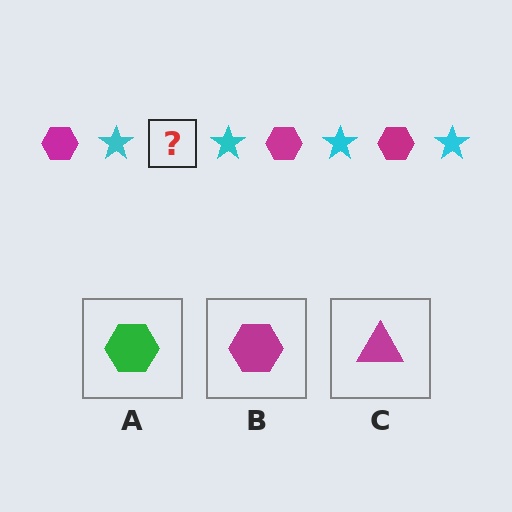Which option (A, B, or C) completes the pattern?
B.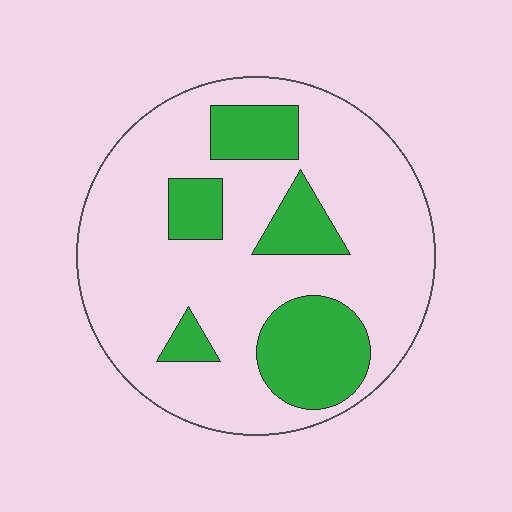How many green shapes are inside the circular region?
5.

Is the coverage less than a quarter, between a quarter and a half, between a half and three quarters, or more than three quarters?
Less than a quarter.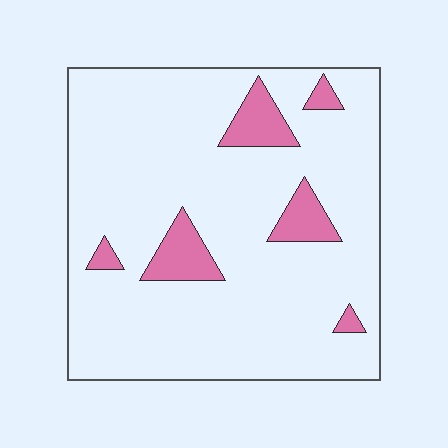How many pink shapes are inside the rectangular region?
6.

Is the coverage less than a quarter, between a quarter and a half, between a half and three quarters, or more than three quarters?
Less than a quarter.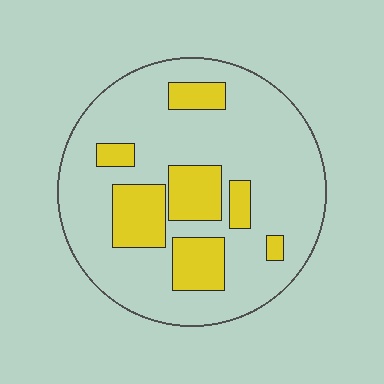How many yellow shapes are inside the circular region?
7.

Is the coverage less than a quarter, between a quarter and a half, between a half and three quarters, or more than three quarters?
Less than a quarter.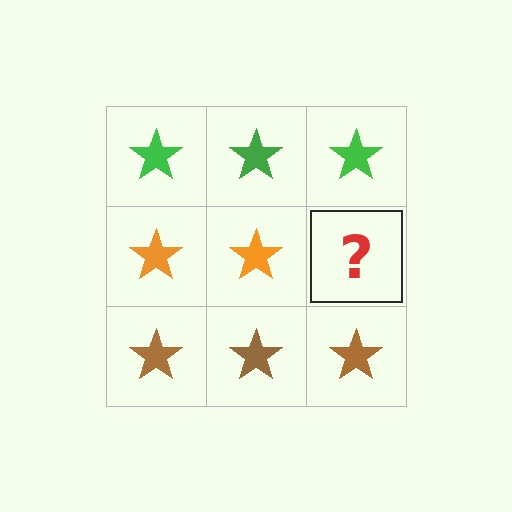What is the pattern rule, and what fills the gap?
The rule is that each row has a consistent color. The gap should be filled with an orange star.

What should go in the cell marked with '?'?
The missing cell should contain an orange star.